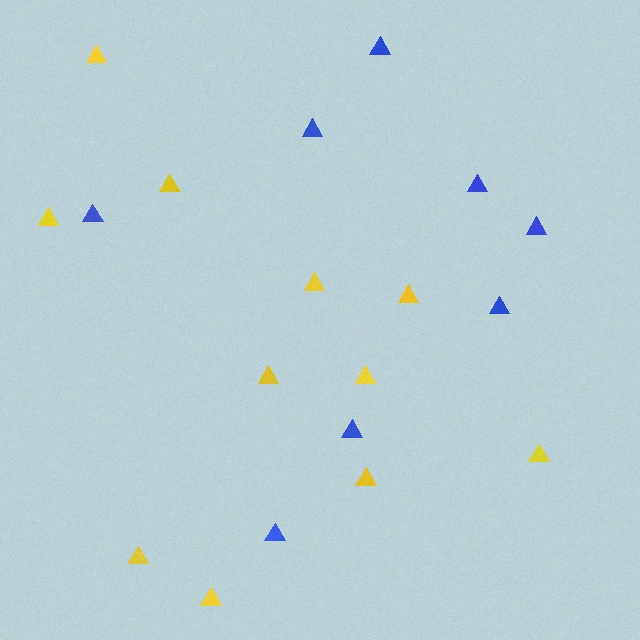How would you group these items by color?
There are 2 groups: one group of blue triangles (8) and one group of yellow triangles (11).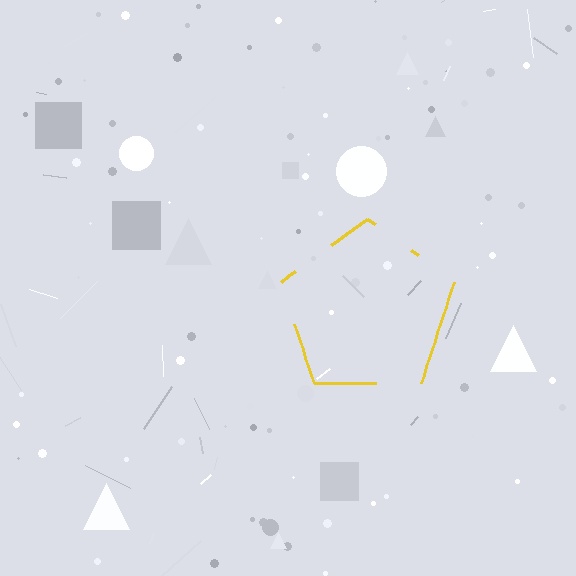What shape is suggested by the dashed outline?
The dashed outline suggests a pentagon.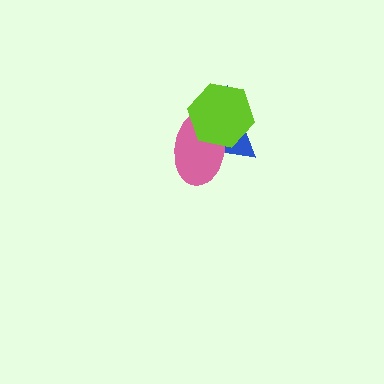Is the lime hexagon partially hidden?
No, no other shape covers it.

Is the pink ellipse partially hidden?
Yes, it is partially covered by another shape.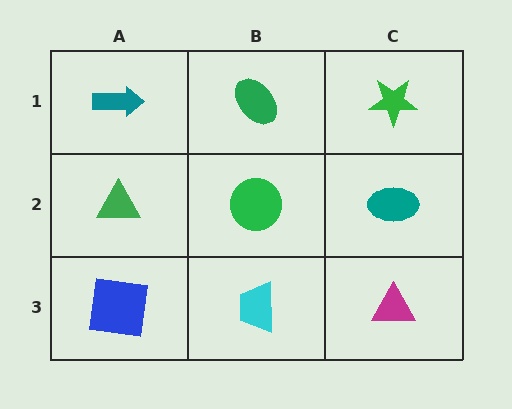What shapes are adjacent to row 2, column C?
A green star (row 1, column C), a magenta triangle (row 3, column C), a green circle (row 2, column B).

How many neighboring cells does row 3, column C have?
2.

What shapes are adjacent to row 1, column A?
A green triangle (row 2, column A), a green ellipse (row 1, column B).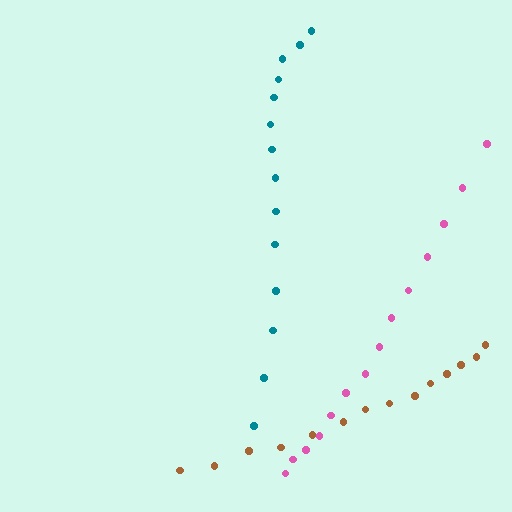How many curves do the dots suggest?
There are 3 distinct paths.